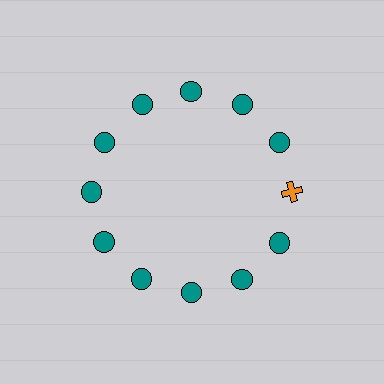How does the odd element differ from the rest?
It differs in both color (orange instead of teal) and shape (cross instead of circle).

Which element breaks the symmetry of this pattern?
The orange cross at roughly the 3 o'clock position breaks the symmetry. All other shapes are teal circles.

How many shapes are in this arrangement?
There are 12 shapes arranged in a ring pattern.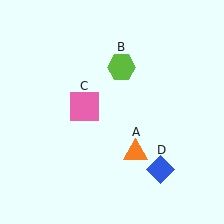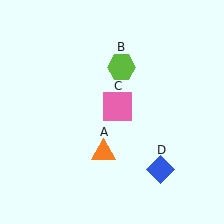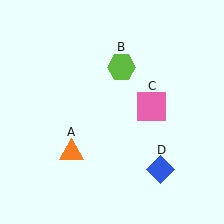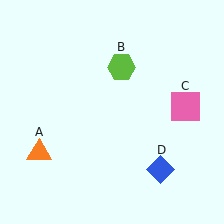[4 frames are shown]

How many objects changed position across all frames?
2 objects changed position: orange triangle (object A), pink square (object C).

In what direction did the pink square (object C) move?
The pink square (object C) moved right.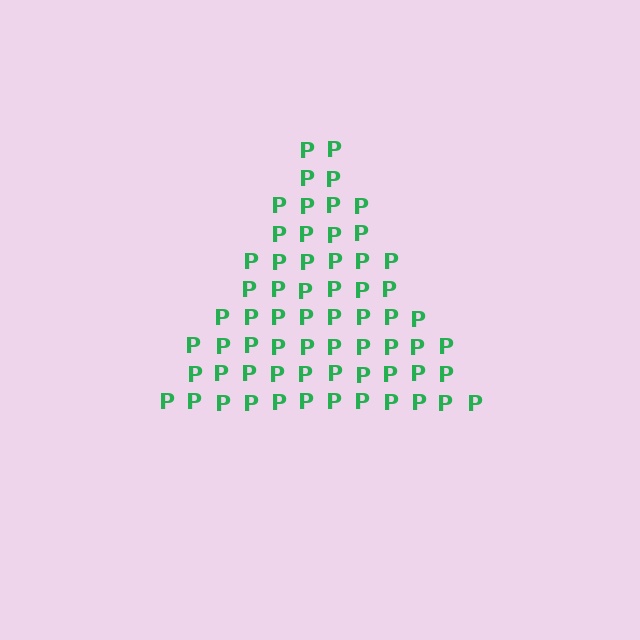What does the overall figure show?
The overall figure shows a triangle.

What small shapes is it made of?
It is made of small letter P's.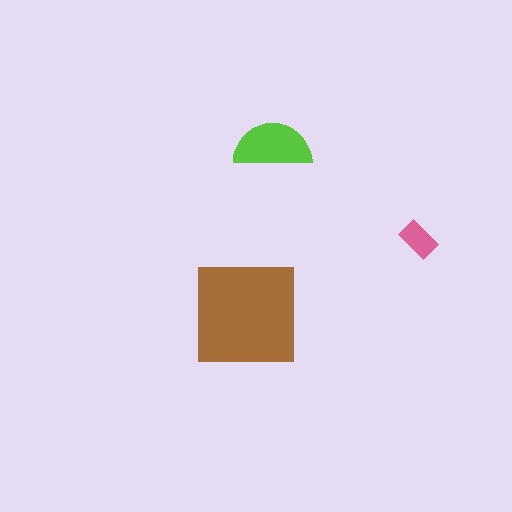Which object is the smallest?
The pink rectangle.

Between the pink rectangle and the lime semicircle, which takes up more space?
The lime semicircle.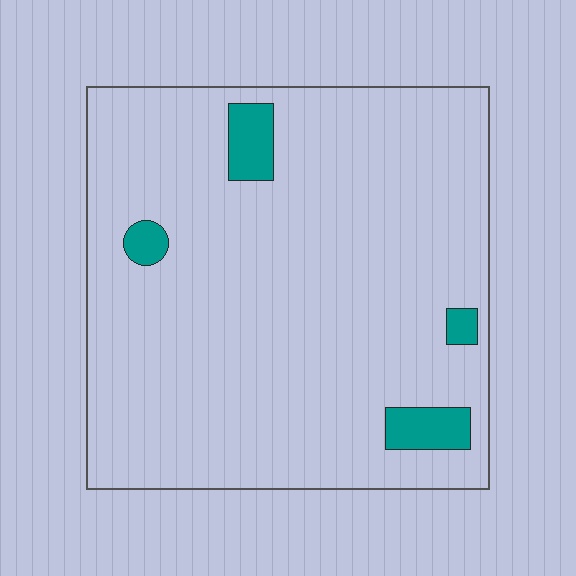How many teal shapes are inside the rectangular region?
4.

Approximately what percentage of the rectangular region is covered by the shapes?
Approximately 5%.